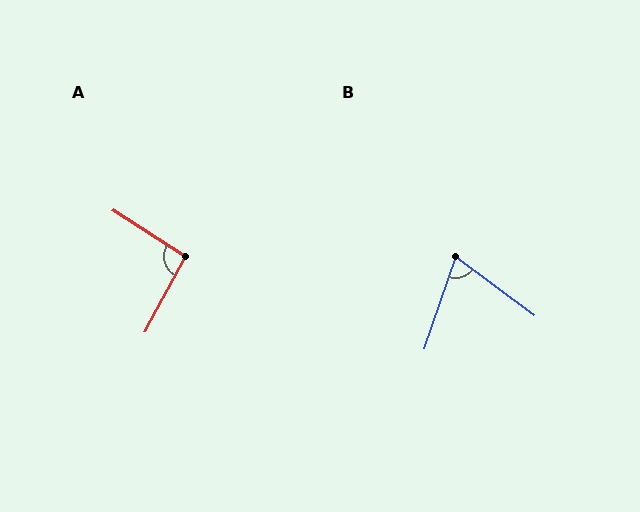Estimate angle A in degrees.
Approximately 95 degrees.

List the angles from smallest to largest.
B (72°), A (95°).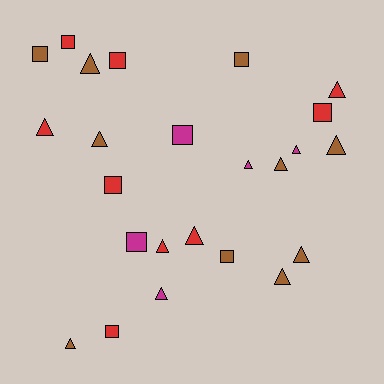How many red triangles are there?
There are 4 red triangles.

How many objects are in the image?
There are 24 objects.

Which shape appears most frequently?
Triangle, with 14 objects.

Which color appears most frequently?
Brown, with 10 objects.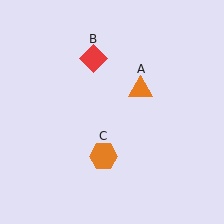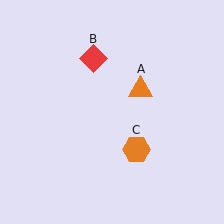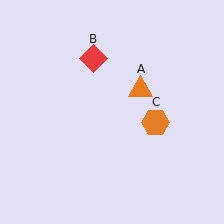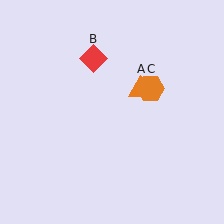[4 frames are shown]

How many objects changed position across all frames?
1 object changed position: orange hexagon (object C).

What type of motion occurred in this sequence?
The orange hexagon (object C) rotated counterclockwise around the center of the scene.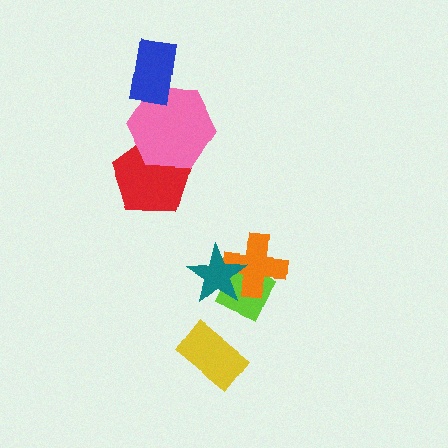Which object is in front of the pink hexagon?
The blue rectangle is in front of the pink hexagon.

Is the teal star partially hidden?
No, no other shape covers it.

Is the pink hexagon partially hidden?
Yes, it is partially covered by another shape.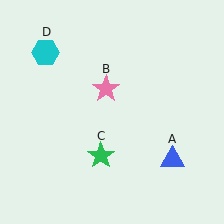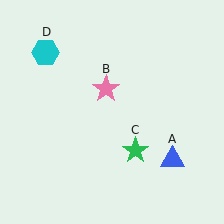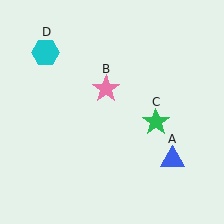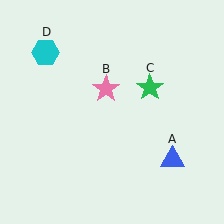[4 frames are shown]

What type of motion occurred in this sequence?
The green star (object C) rotated counterclockwise around the center of the scene.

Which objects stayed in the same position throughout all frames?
Blue triangle (object A) and pink star (object B) and cyan hexagon (object D) remained stationary.